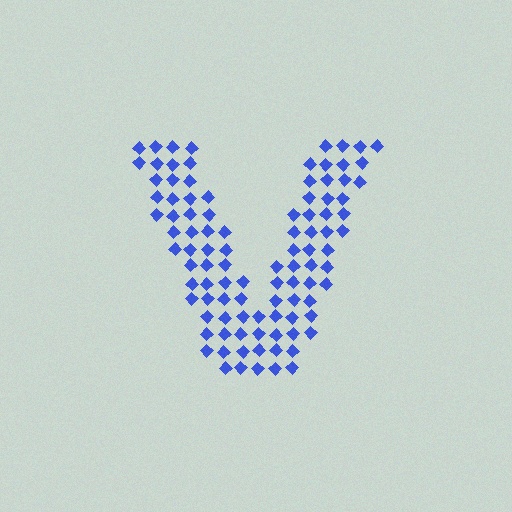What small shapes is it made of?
It is made of small diamonds.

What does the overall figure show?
The overall figure shows the letter V.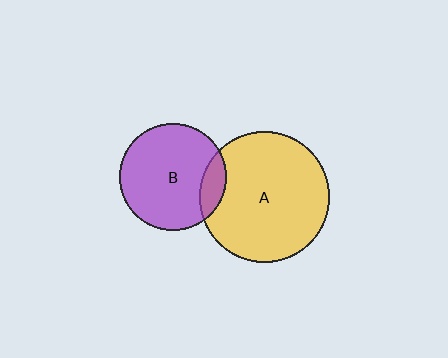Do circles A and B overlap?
Yes.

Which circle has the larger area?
Circle A (yellow).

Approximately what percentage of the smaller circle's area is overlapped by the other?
Approximately 15%.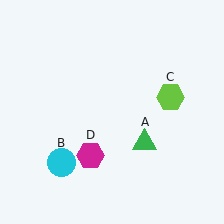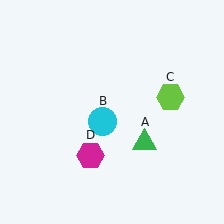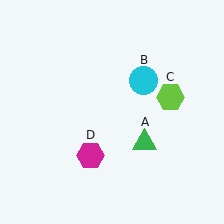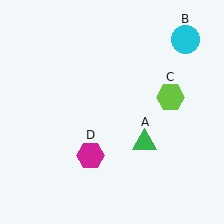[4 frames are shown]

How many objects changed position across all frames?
1 object changed position: cyan circle (object B).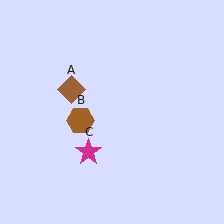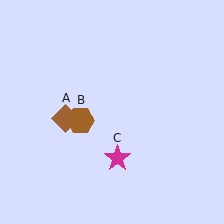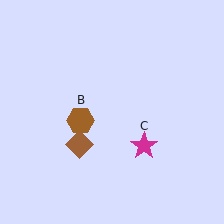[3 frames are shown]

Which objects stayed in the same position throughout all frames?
Brown hexagon (object B) remained stationary.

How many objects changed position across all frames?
2 objects changed position: brown diamond (object A), magenta star (object C).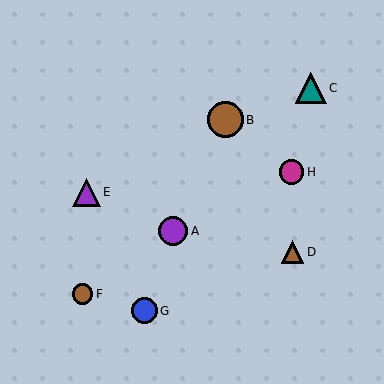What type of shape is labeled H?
Shape H is a magenta circle.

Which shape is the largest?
The brown circle (labeled B) is the largest.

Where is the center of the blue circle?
The center of the blue circle is at (144, 311).